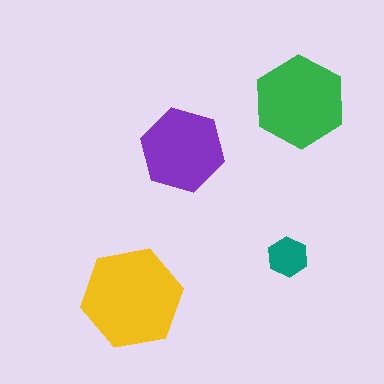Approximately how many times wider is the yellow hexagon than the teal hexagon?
About 2.5 times wider.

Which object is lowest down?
The yellow hexagon is bottommost.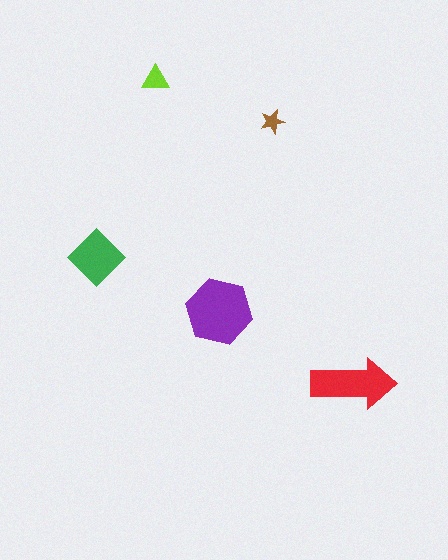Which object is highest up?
The lime triangle is topmost.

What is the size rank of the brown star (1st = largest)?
5th.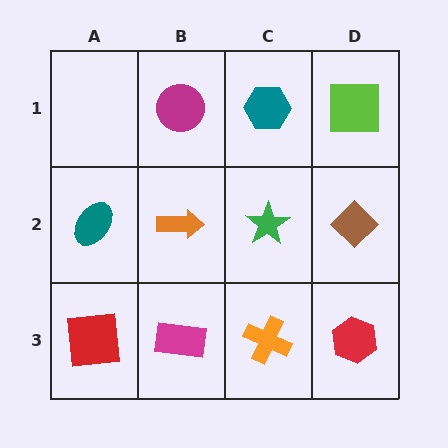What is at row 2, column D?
A brown diamond.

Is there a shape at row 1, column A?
No, that cell is empty.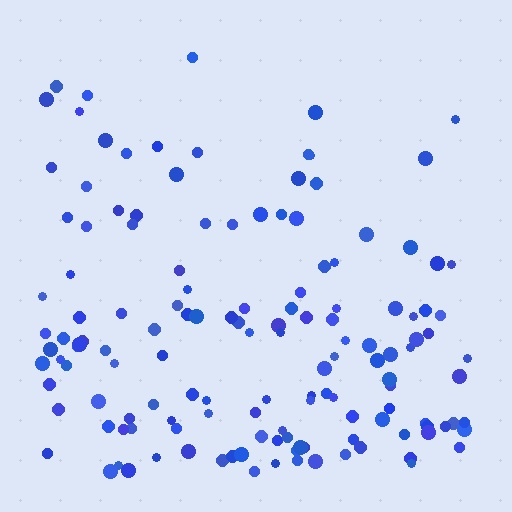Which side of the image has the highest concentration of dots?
The bottom.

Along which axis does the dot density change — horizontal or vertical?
Vertical.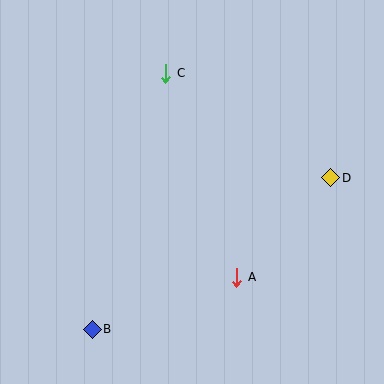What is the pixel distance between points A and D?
The distance between A and D is 137 pixels.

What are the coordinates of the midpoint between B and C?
The midpoint between B and C is at (129, 201).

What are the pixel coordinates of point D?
Point D is at (331, 178).